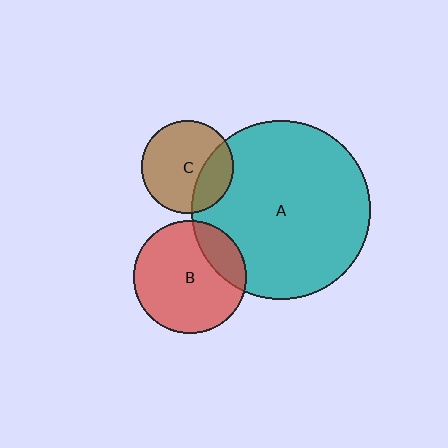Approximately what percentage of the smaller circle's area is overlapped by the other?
Approximately 20%.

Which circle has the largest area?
Circle A (teal).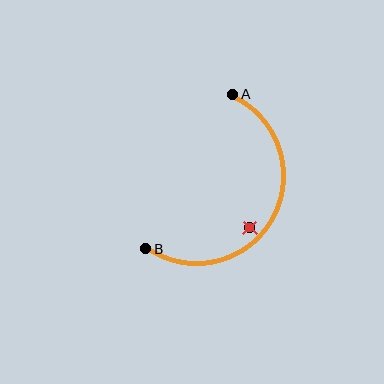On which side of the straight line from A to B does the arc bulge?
The arc bulges to the right of the straight line connecting A and B.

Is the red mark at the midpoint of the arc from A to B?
No — the red mark does not lie on the arc at all. It sits slightly inside the curve.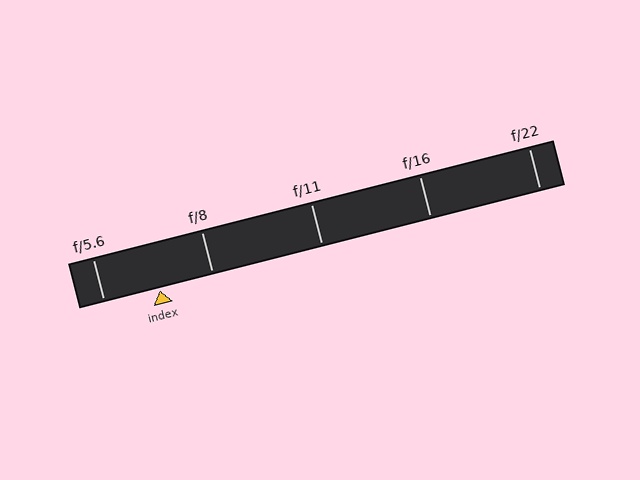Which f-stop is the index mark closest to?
The index mark is closest to f/8.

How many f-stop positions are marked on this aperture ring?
There are 5 f-stop positions marked.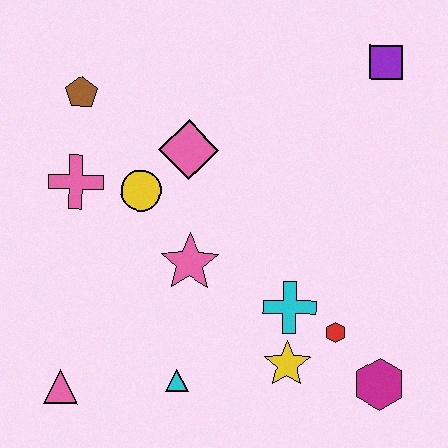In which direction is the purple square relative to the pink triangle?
The purple square is above the pink triangle.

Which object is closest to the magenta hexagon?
The red hexagon is closest to the magenta hexagon.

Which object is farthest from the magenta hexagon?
The brown pentagon is farthest from the magenta hexagon.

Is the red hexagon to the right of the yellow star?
Yes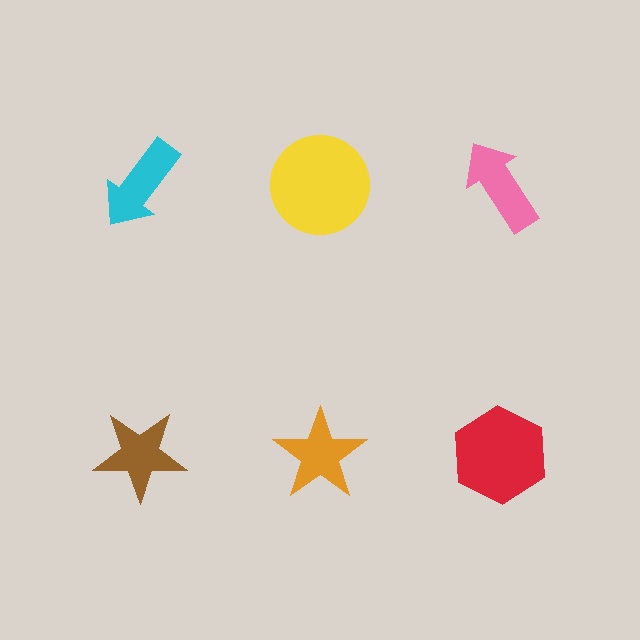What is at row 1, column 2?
A yellow circle.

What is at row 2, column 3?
A red hexagon.